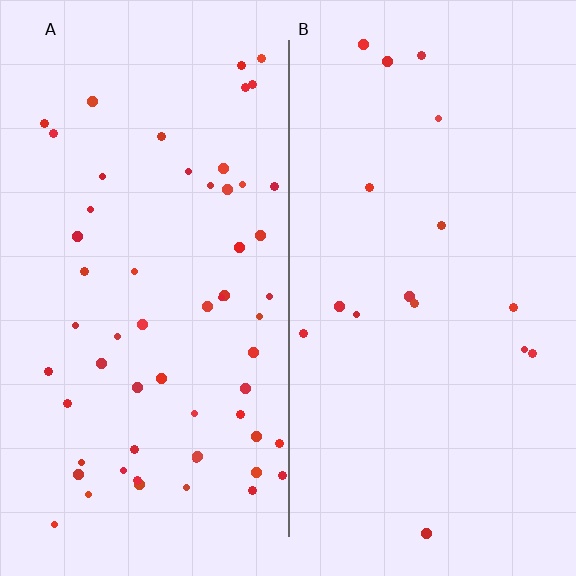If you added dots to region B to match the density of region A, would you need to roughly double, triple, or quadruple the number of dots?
Approximately quadruple.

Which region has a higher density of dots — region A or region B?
A (the left).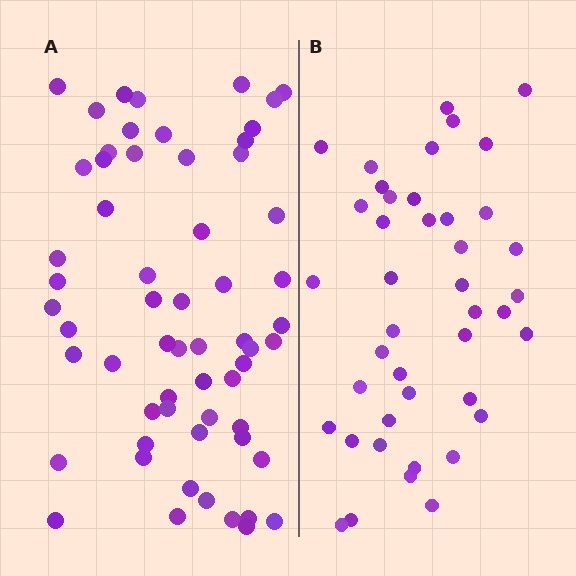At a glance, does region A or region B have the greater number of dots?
Region A (the left region) has more dots.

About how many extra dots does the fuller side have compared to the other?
Region A has approximately 20 more dots than region B.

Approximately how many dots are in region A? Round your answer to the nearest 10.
About 60 dots.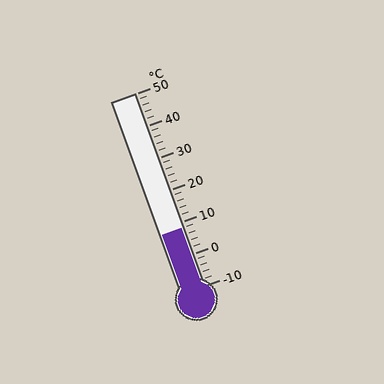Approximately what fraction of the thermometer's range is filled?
The thermometer is filled to approximately 30% of its range.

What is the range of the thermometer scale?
The thermometer scale ranges from -10°C to 50°C.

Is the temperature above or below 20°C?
The temperature is below 20°C.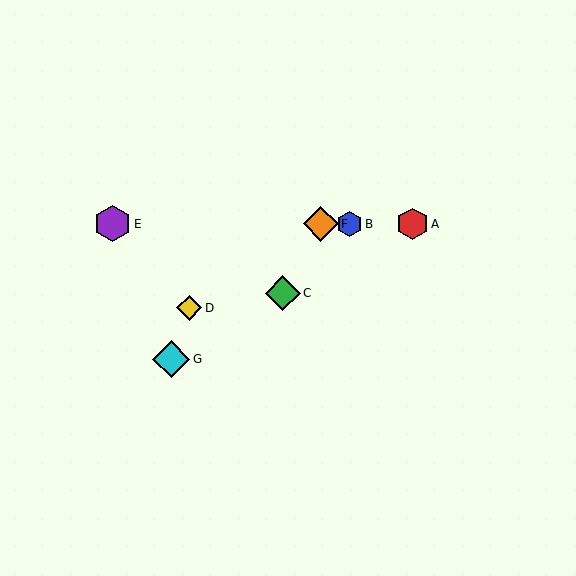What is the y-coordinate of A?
Object A is at y≈224.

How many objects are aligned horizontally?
4 objects (A, B, E, F) are aligned horizontally.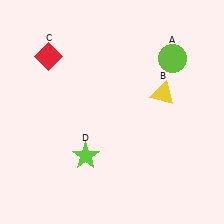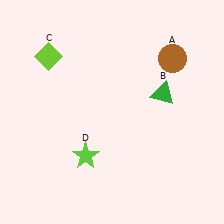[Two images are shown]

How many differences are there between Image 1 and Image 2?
There are 3 differences between the two images.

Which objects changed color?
A changed from lime to brown. B changed from yellow to green. C changed from red to lime.